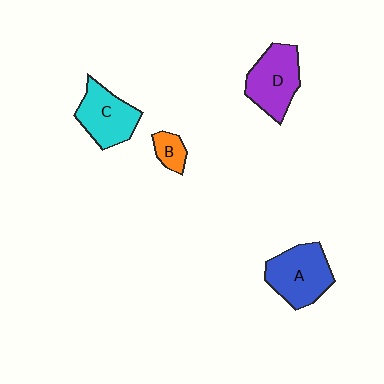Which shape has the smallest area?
Shape B (orange).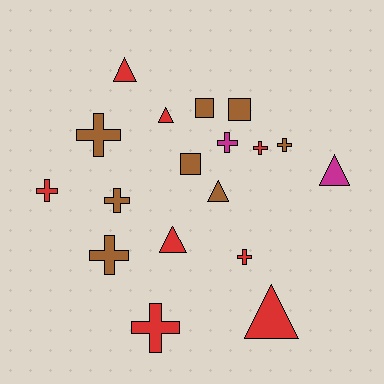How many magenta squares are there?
There are no magenta squares.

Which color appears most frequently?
Red, with 8 objects.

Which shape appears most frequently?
Cross, with 9 objects.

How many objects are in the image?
There are 18 objects.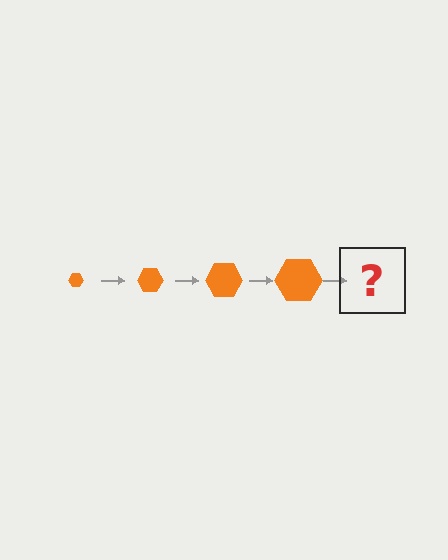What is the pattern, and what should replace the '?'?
The pattern is that the hexagon gets progressively larger each step. The '?' should be an orange hexagon, larger than the previous one.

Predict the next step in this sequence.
The next step is an orange hexagon, larger than the previous one.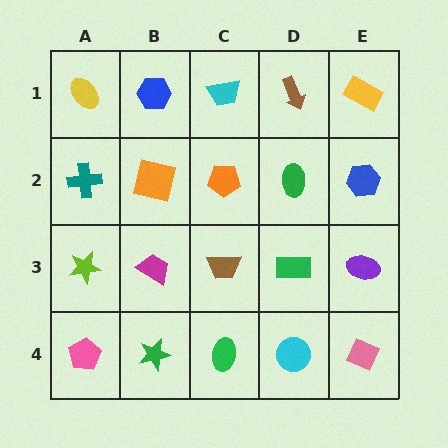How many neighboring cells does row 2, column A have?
3.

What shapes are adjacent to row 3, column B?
An orange square (row 2, column B), a green star (row 4, column B), a lime star (row 3, column A), a brown trapezoid (row 3, column C).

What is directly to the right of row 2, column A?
An orange square.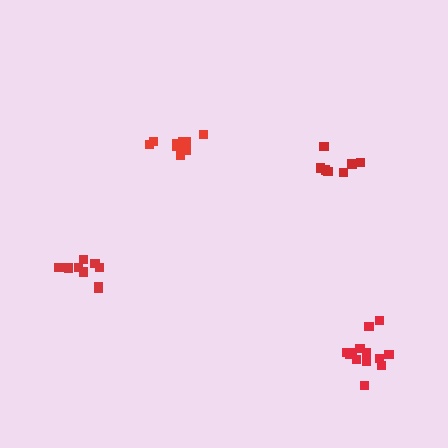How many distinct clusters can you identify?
There are 4 distinct clusters.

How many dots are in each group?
Group 1: 10 dots, Group 2: 9 dots, Group 3: 7 dots, Group 4: 13 dots (39 total).